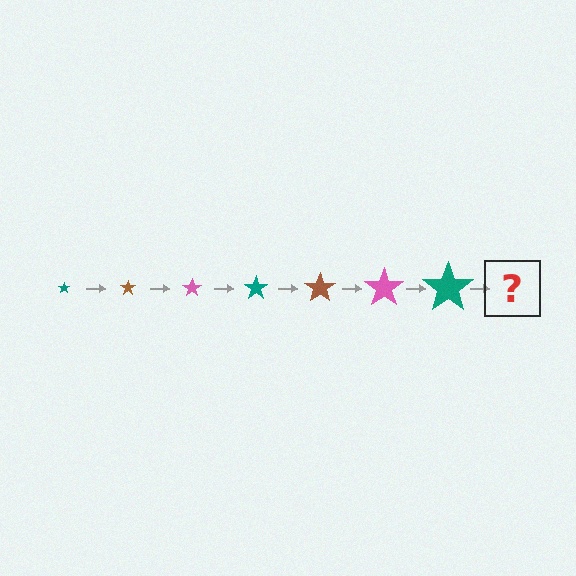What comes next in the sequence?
The next element should be a brown star, larger than the previous one.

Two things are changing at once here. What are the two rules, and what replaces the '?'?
The two rules are that the star grows larger each step and the color cycles through teal, brown, and pink. The '?' should be a brown star, larger than the previous one.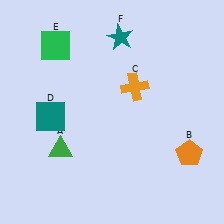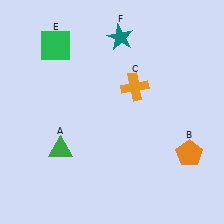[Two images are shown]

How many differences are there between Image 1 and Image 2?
There is 1 difference between the two images.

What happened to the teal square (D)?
The teal square (D) was removed in Image 2. It was in the bottom-left area of Image 1.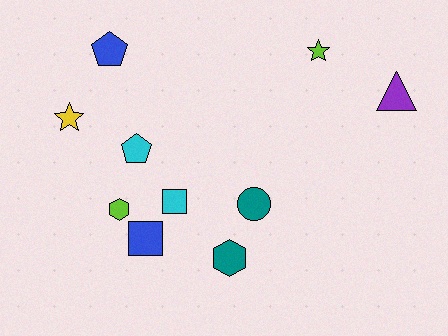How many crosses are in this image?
There are no crosses.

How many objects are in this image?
There are 10 objects.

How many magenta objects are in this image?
There are no magenta objects.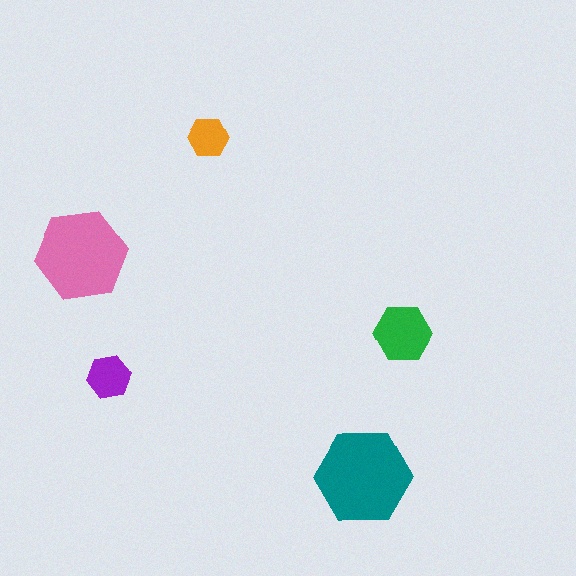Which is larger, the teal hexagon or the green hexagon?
The teal one.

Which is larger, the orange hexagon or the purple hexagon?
The purple one.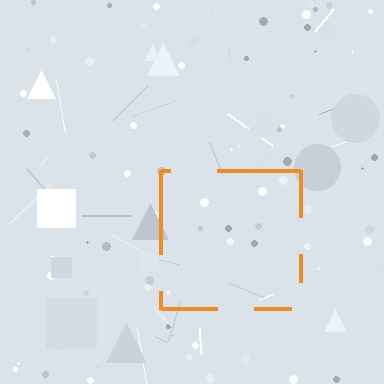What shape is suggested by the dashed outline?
The dashed outline suggests a square.